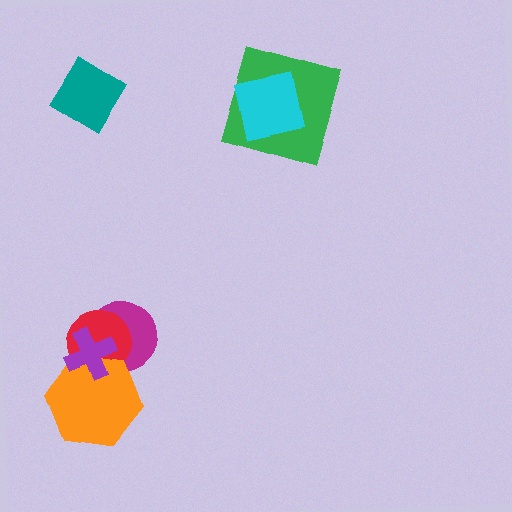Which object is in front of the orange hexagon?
The purple cross is in front of the orange hexagon.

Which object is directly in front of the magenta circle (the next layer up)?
The red circle is directly in front of the magenta circle.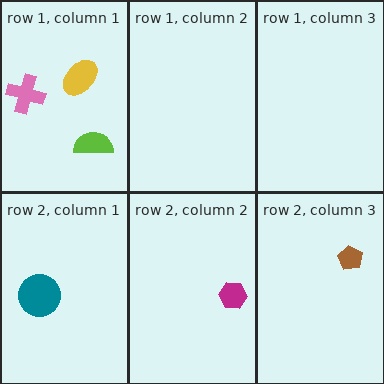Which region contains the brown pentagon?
The row 2, column 3 region.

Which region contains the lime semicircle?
The row 1, column 1 region.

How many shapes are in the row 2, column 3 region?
1.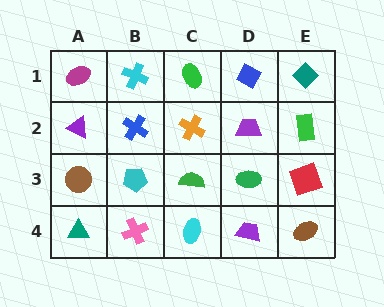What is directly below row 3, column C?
A cyan ellipse.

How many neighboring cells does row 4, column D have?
3.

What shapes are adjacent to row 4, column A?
A brown circle (row 3, column A), a pink cross (row 4, column B).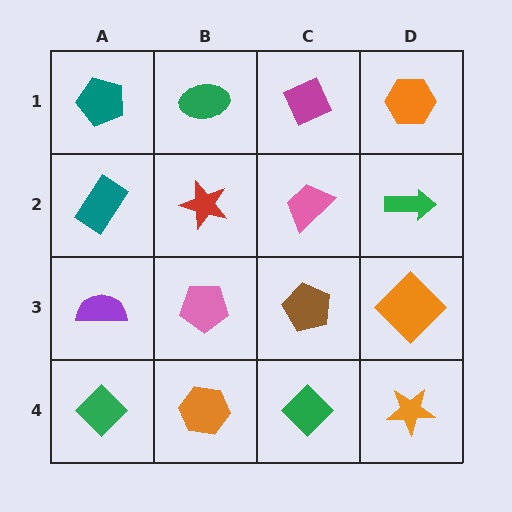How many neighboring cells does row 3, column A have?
3.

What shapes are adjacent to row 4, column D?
An orange diamond (row 3, column D), a green diamond (row 4, column C).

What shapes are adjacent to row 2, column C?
A magenta diamond (row 1, column C), a brown pentagon (row 3, column C), a red star (row 2, column B), a green arrow (row 2, column D).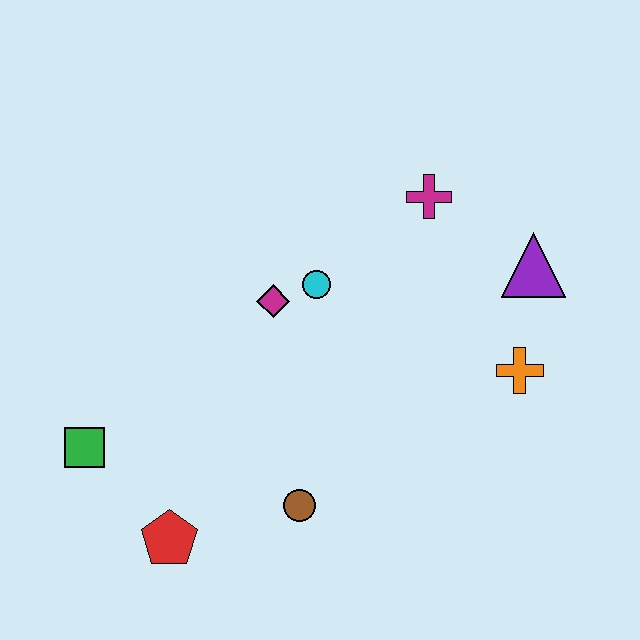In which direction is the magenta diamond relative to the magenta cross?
The magenta diamond is to the left of the magenta cross.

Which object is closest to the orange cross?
The purple triangle is closest to the orange cross.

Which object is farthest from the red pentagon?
The purple triangle is farthest from the red pentagon.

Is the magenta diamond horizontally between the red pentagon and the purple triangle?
Yes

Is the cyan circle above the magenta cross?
No